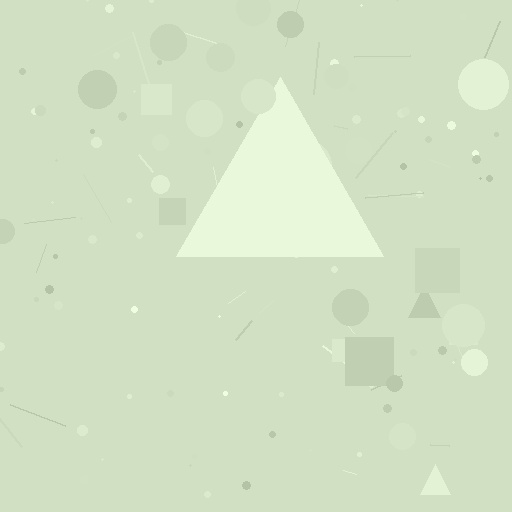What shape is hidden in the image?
A triangle is hidden in the image.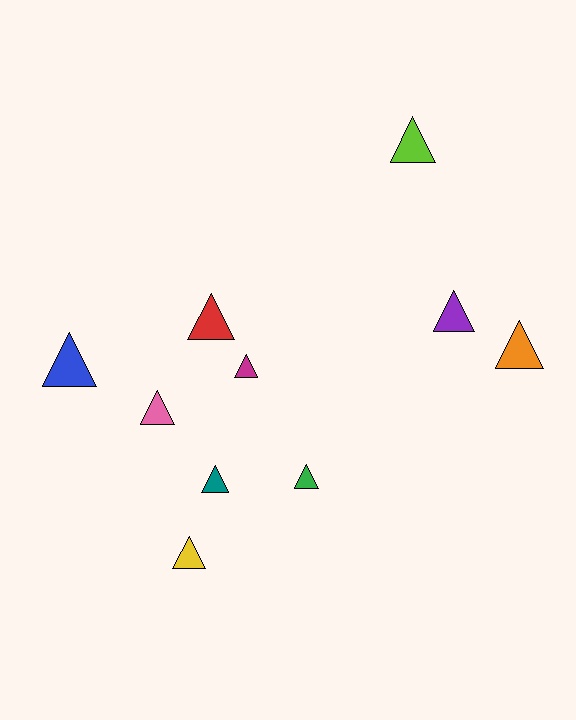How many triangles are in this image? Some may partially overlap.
There are 10 triangles.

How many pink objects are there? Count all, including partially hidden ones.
There is 1 pink object.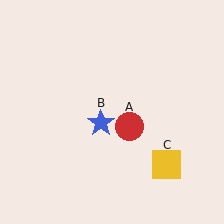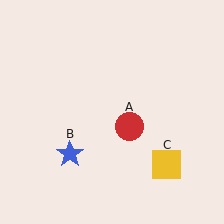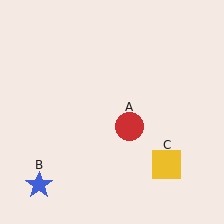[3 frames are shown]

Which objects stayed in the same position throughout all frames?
Red circle (object A) and yellow square (object C) remained stationary.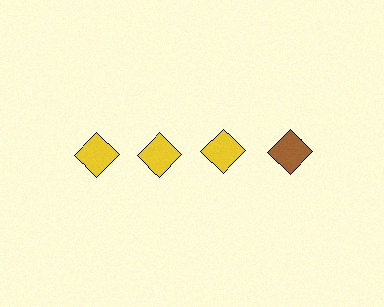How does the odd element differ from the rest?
It has a different color: brown instead of yellow.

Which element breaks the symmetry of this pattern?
The brown diamond in the top row, second from right column breaks the symmetry. All other shapes are yellow diamonds.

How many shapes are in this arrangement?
There are 4 shapes arranged in a grid pattern.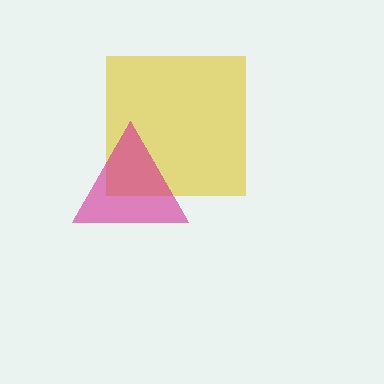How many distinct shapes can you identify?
There are 2 distinct shapes: a yellow square, a magenta triangle.